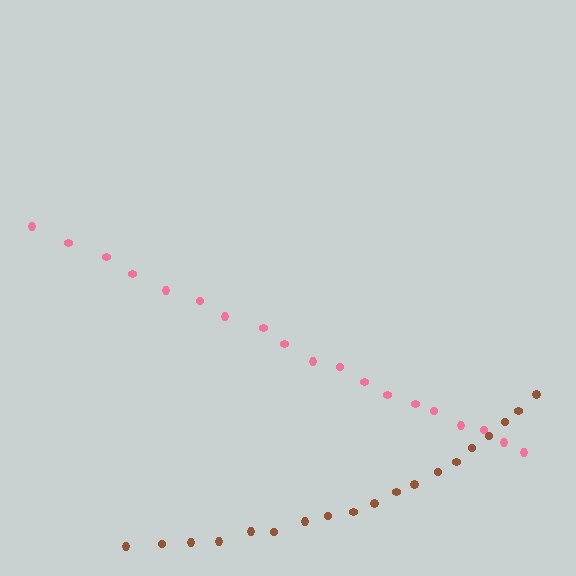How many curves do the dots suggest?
There are 2 distinct paths.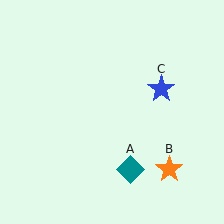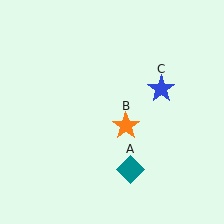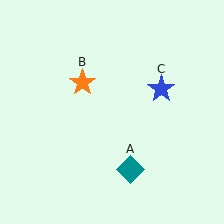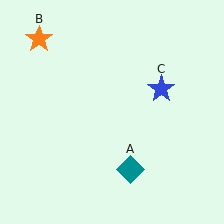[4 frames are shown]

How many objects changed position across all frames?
1 object changed position: orange star (object B).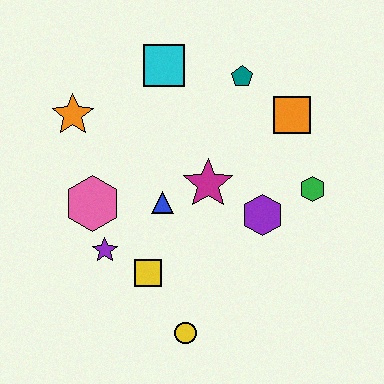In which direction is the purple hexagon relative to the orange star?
The purple hexagon is to the right of the orange star.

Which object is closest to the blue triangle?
The magenta star is closest to the blue triangle.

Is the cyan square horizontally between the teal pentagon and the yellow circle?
No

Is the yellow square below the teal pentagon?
Yes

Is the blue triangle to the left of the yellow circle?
Yes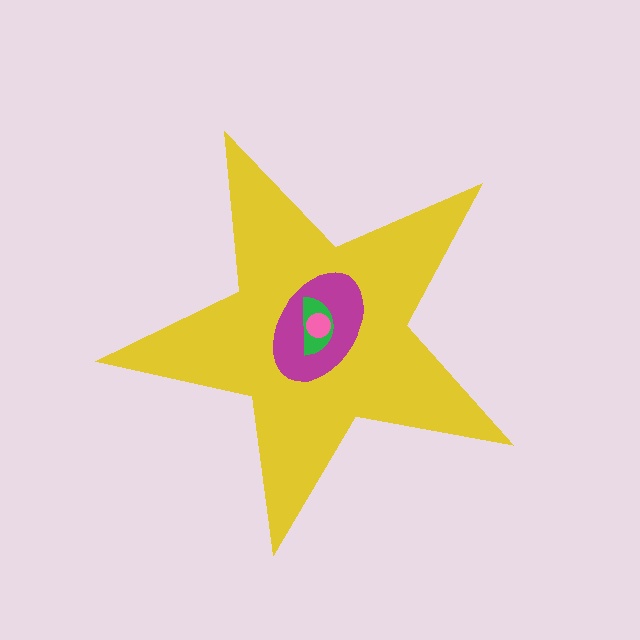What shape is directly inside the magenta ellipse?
The green semicircle.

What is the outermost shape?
The yellow star.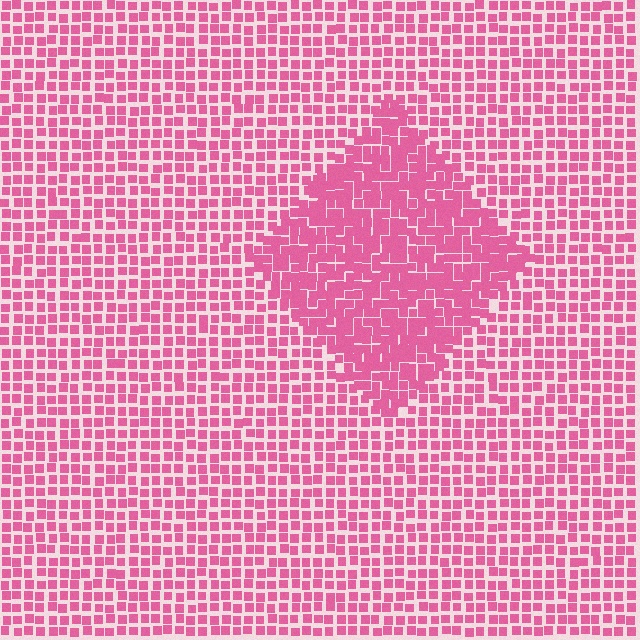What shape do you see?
I see a diamond.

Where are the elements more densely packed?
The elements are more densely packed inside the diamond boundary.